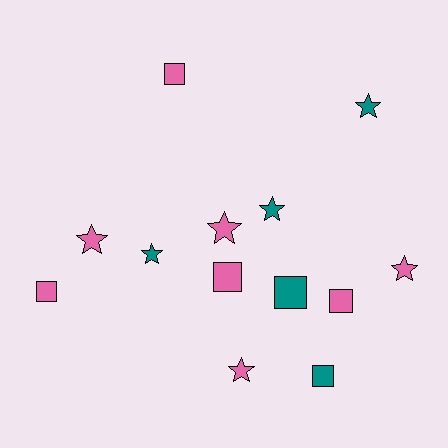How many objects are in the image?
There are 13 objects.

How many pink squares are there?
There are 4 pink squares.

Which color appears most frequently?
Pink, with 8 objects.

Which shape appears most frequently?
Star, with 7 objects.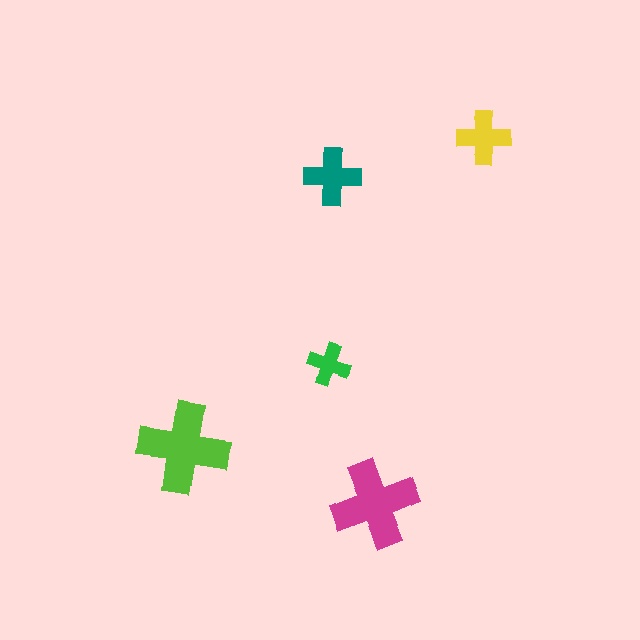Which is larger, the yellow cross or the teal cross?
The teal one.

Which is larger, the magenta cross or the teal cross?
The magenta one.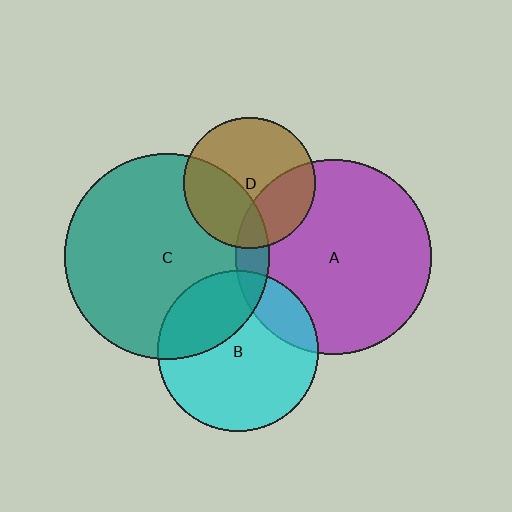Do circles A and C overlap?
Yes.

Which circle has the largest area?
Circle C (teal).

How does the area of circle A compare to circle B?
Approximately 1.5 times.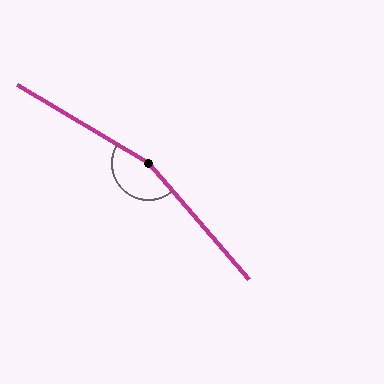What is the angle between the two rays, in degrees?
Approximately 162 degrees.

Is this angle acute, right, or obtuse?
It is obtuse.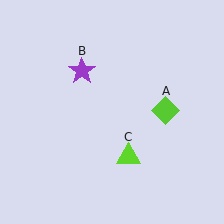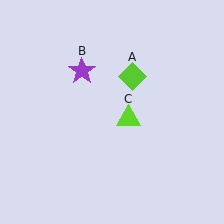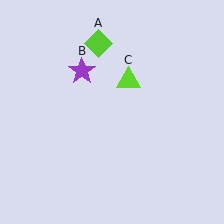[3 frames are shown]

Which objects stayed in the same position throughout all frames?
Purple star (object B) remained stationary.